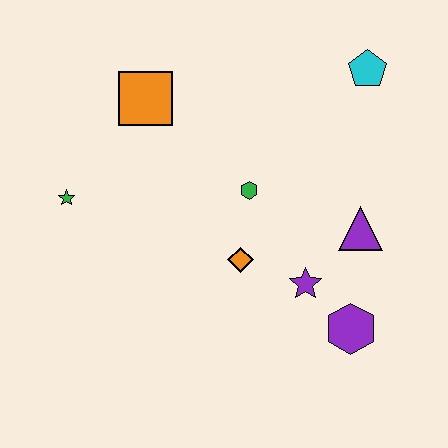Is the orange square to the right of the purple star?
No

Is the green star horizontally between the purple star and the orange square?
No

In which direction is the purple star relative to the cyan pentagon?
The purple star is below the cyan pentagon.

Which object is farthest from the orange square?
The purple hexagon is farthest from the orange square.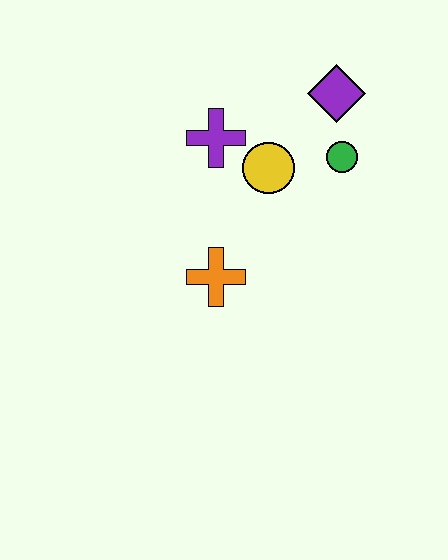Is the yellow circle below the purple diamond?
Yes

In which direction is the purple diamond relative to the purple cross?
The purple diamond is to the right of the purple cross.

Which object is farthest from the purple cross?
The orange cross is farthest from the purple cross.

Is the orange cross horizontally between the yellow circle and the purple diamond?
No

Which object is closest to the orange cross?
The yellow circle is closest to the orange cross.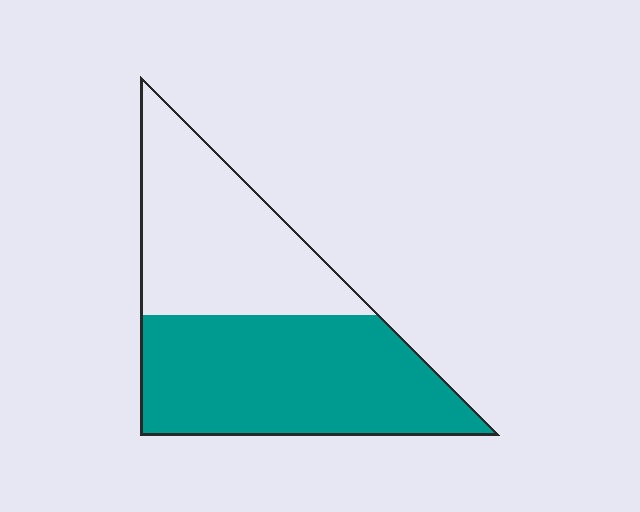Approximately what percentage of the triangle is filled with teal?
Approximately 55%.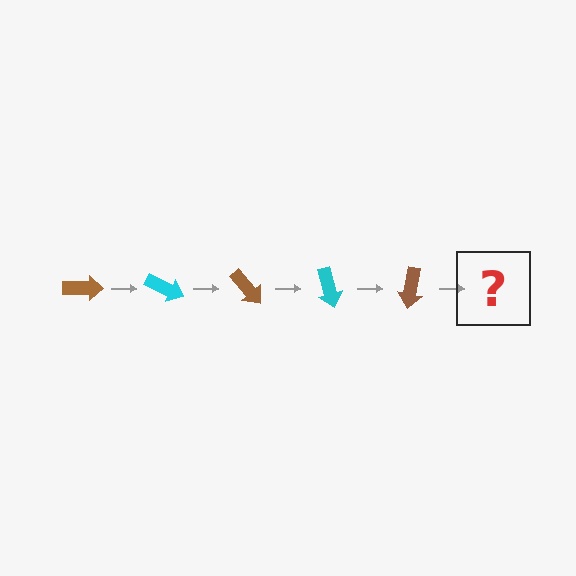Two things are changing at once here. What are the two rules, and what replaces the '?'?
The two rules are that it rotates 25 degrees each step and the color cycles through brown and cyan. The '?' should be a cyan arrow, rotated 125 degrees from the start.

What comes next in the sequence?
The next element should be a cyan arrow, rotated 125 degrees from the start.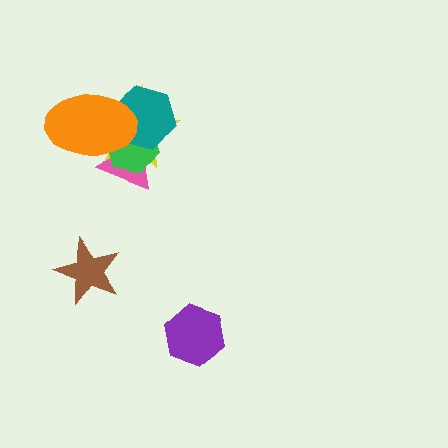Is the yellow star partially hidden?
Yes, it is partially covered by another shape.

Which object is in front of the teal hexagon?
The orange ellipse is in front of the teal hexagon.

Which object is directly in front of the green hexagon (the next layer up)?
The teal hexagon is directly in front of the green hexagon.